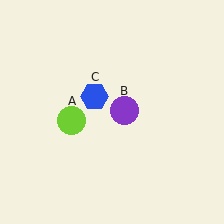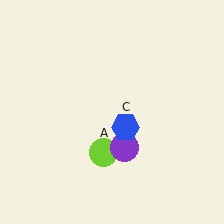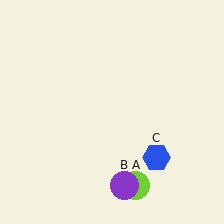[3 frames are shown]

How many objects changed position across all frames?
3 objects changed position: lime circle (object A), purple circle (object B), blue hexagon (object C).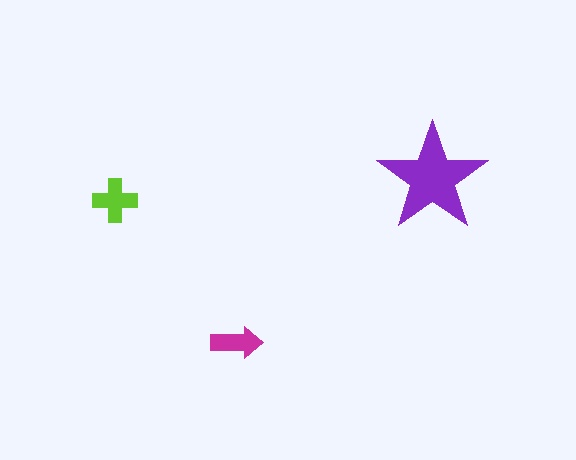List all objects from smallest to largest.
The magenta arrow, the lime cross, the purple star.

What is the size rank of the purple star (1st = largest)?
1st.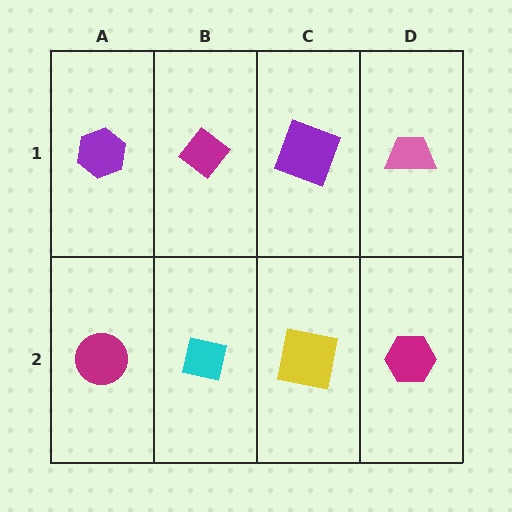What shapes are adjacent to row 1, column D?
A magenta hexagon (row 2, column D), a purple square (row 1, column C).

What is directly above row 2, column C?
A purple square.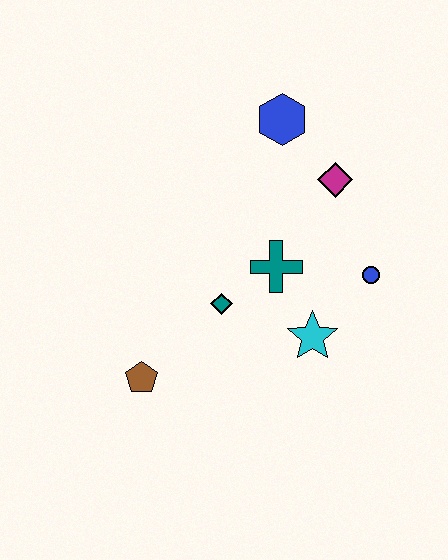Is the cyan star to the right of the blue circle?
No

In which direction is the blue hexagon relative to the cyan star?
The blue hexagon is above the cyan star.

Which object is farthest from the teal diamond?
The blue hexagon is farthest from the teal diamond.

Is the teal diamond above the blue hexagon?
No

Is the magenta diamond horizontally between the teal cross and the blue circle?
Yes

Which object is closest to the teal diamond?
The teal cross is closest to the teal diamond.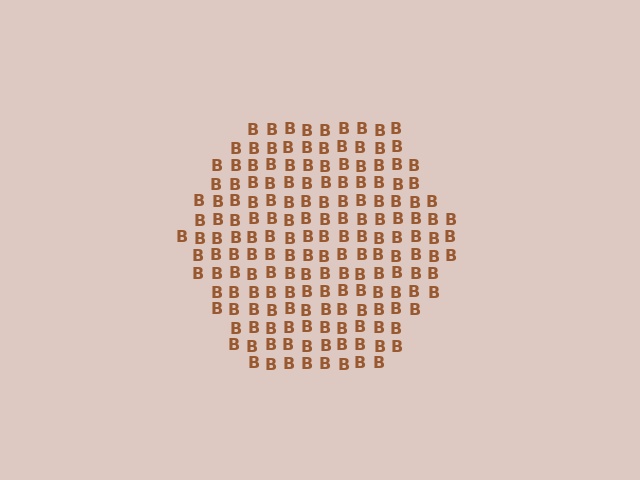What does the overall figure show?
The overall figure shows a hexagon.